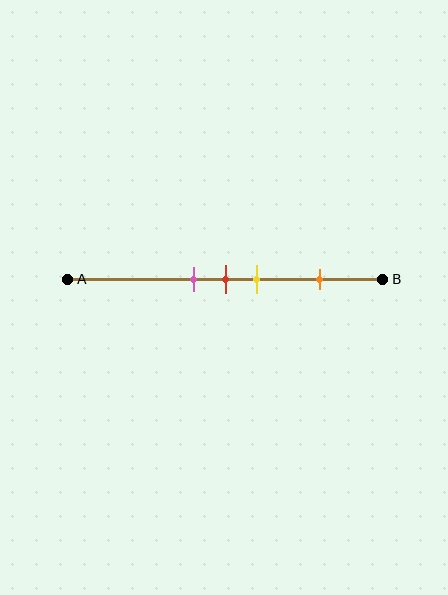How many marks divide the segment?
There are 4 marks dividing the segment.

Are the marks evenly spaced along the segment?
No, the marks are not evenly spaced.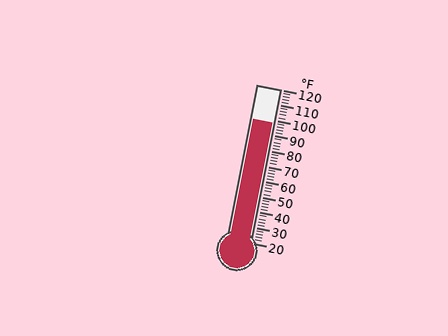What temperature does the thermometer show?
The thermometer shows approximately 98°F.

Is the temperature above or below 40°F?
The temperature is above 40°F.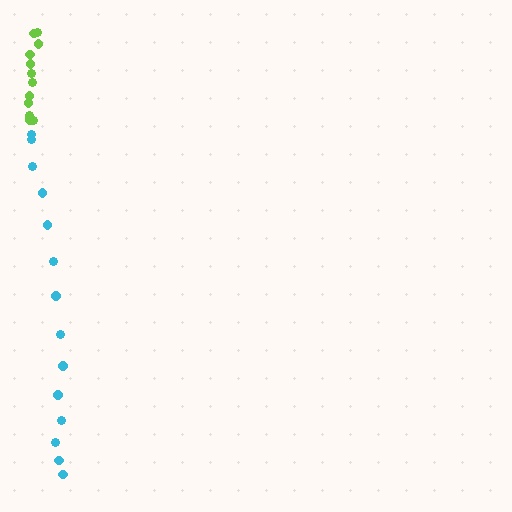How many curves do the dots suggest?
There are 2 distinct paths.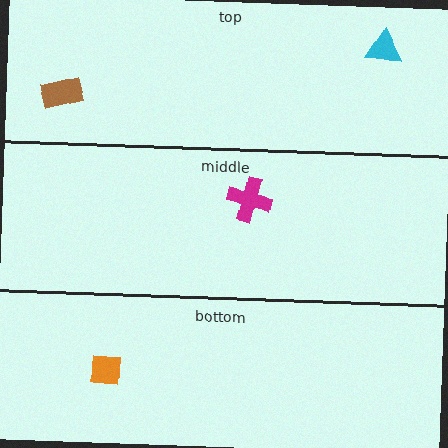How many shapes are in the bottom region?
1.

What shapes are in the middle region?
The magenta cross.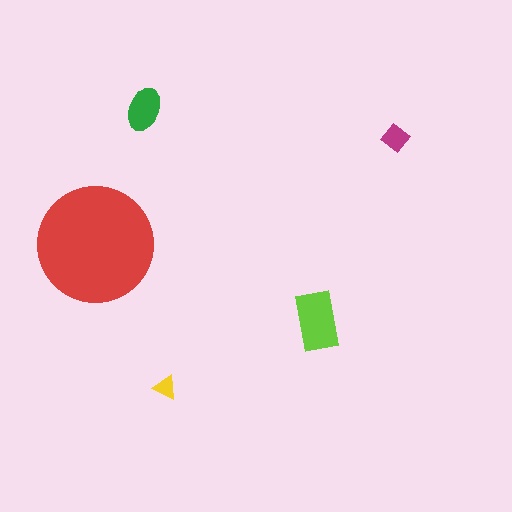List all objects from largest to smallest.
The red circle, the lime rectangle, the green ellipse, the magenta diamond, the yellow triangle.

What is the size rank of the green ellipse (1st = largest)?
3rd.